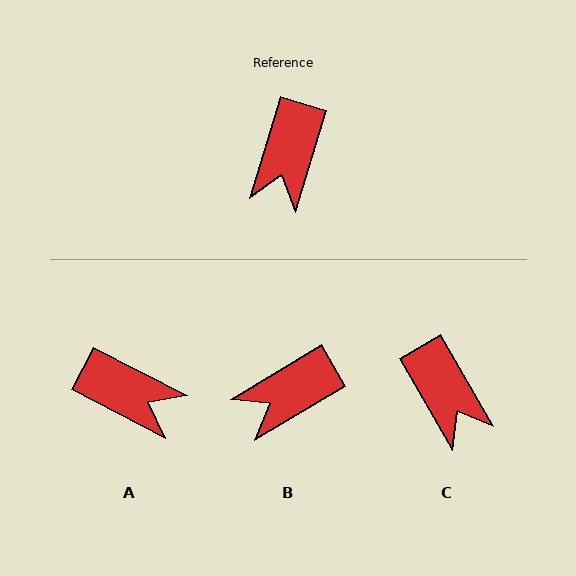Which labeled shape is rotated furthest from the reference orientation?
A, about 79 degrees away.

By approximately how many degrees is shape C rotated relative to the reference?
Approximately 47 degrees counter-clockwise.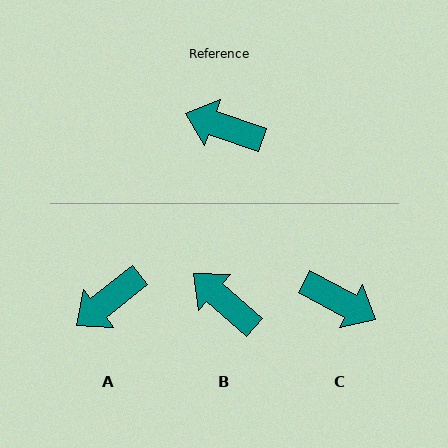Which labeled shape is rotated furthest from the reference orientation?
C, about 171 degrees away.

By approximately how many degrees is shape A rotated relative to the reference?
Approximately 58 degrees counter-clockwise.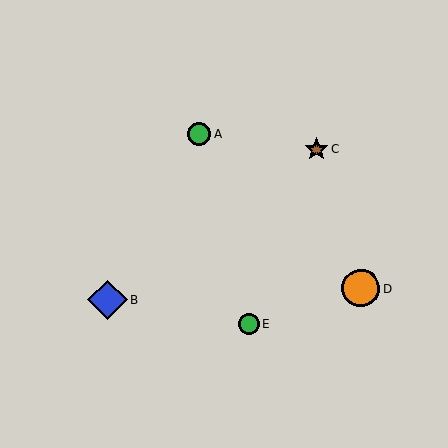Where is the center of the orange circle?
The center of the orange circle is at (361, 288).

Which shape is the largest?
The blue diamond (labeled B) is the largest.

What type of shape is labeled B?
Shape B is a blue diamond.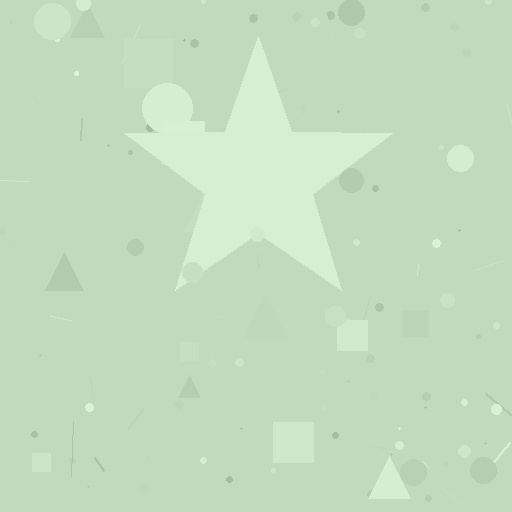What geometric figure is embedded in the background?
A star is embedded in the background.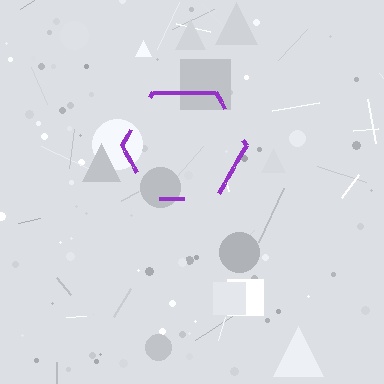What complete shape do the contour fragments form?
The contour fragments form a hexagon.